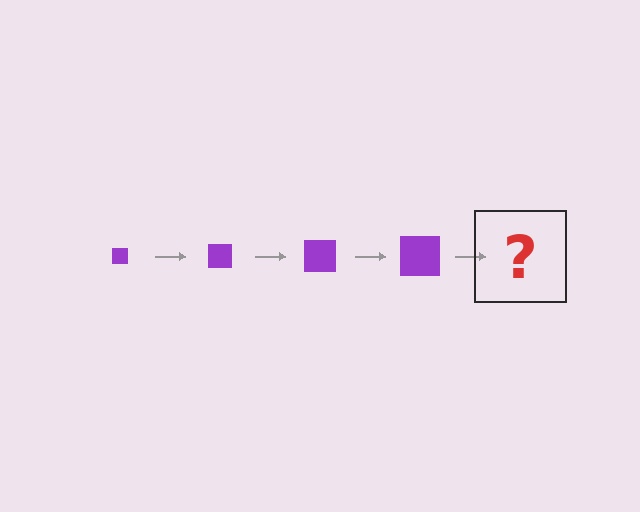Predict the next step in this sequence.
The next step is a purple square, larger than the previous one.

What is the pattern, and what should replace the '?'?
The pattern is that the square gets progressively larger each step. The '?' should be a purple square, larger than the previous one.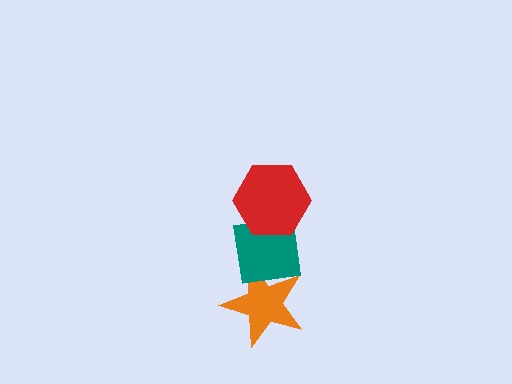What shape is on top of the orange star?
The teal square is on top of the orange star.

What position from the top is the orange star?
The orange star is 3rd from the top.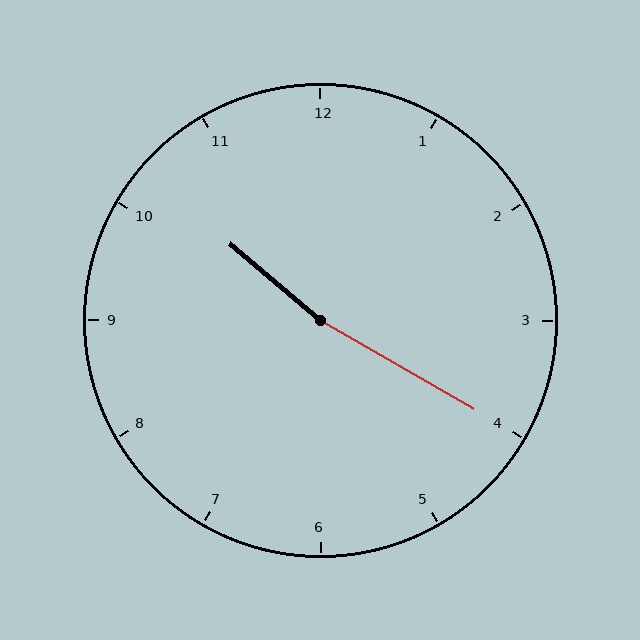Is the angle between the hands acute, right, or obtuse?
It is obtuse.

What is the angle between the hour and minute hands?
Approximately 170 degrees.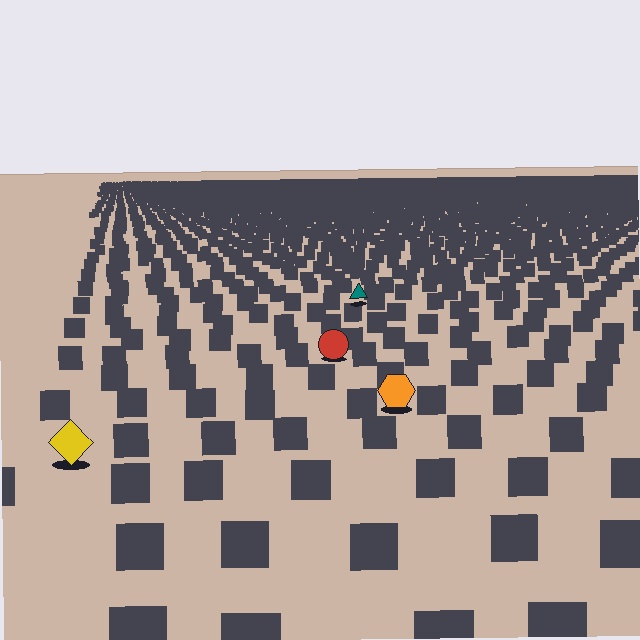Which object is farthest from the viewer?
The teal triangle is farthest from the viewer. It appears smaller and the ground texture around it is denser.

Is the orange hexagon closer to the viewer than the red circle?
Yes. The orange hexagon is closer — you can tell from the texture gradient: the ground texture is coarser near it.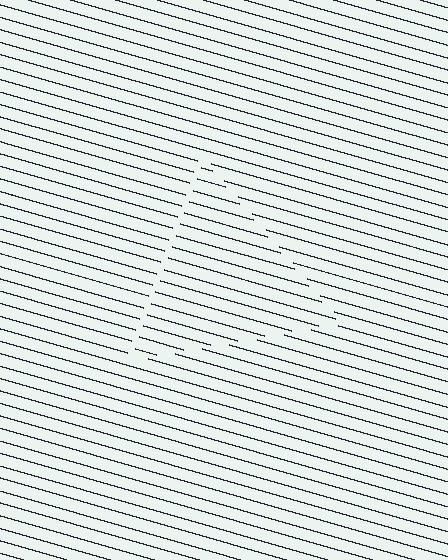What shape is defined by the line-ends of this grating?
An illusory triangle. The interior of the shape contains the same grating, shifted by half a period — the contour is defined by the phase discontinuity where line-ends from the inner and outer gratings abut.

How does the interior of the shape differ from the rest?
The interior of the shape contains the same grating, shifted by half a period — the contour is defined by the phase discontinuity where line-ends from the inner and outer gratings abut.